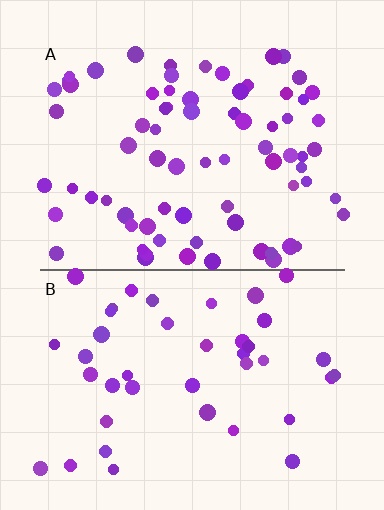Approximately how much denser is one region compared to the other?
Approximately 1.7× — region A over region B.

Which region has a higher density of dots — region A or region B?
A (the top).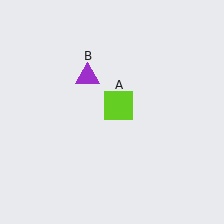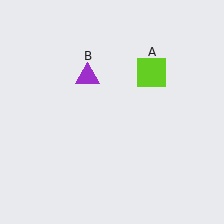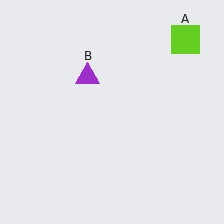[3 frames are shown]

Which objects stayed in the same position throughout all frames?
Purple triangle (object B) remained stationary.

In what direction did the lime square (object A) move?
The lime square (object A) moved up and to the right.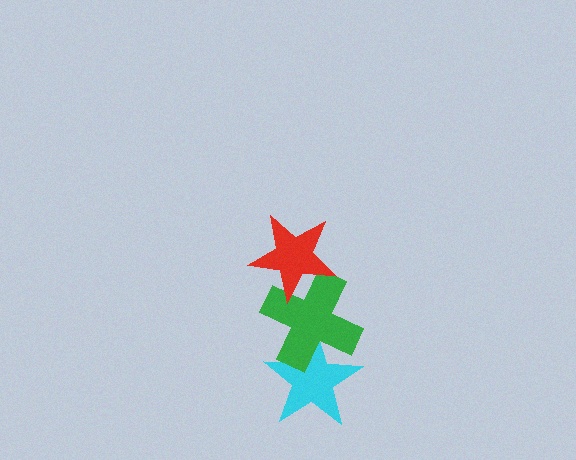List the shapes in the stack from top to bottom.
From top to bottom: the red star, the green cross, the cyan star.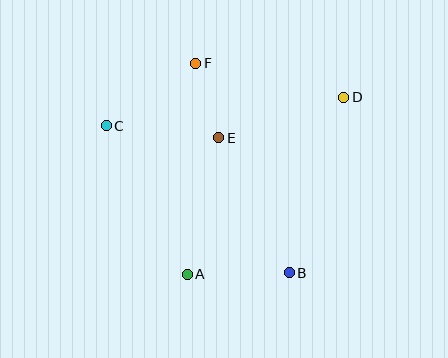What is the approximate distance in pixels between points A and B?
The distance between A and B is approximately 102 pixels.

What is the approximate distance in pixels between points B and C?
The distance between B and C is approximately 235 pixels.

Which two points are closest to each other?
Points E and F are closest to each other.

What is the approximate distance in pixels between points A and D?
The distance between A and D is approximately 236 pixels.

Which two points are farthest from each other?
Points C and D are farthest from each other.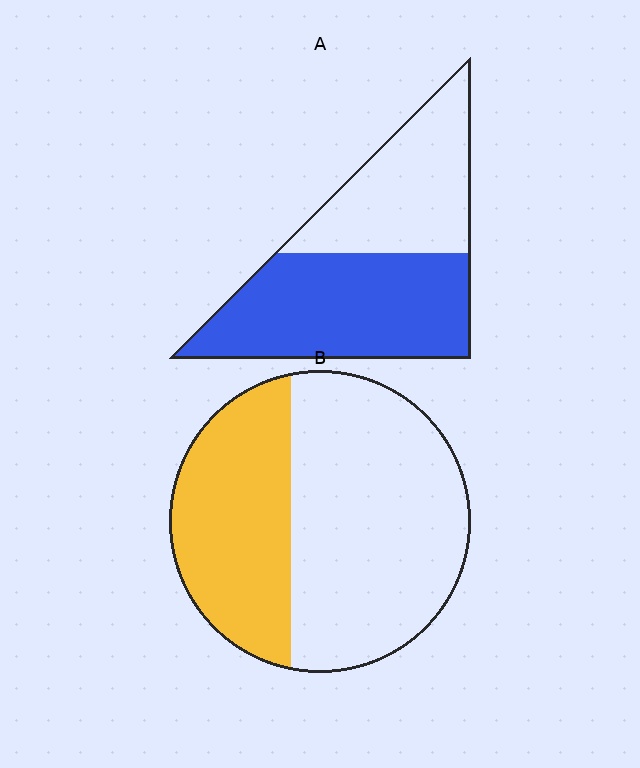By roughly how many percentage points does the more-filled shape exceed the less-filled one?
By roughly 20 percentage points (A over B).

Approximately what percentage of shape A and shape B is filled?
A is approximately 60% and B is approximately 40%.